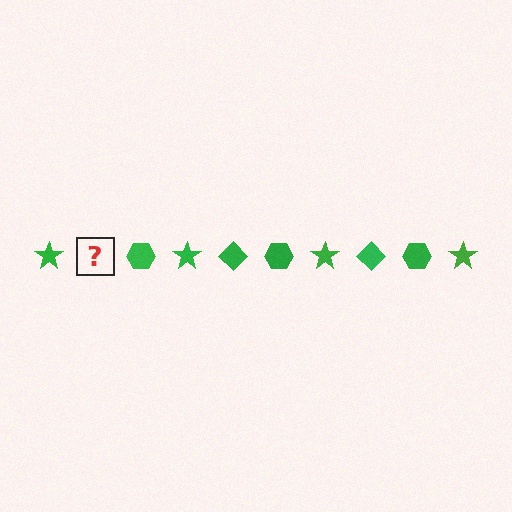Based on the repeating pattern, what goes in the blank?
The blank should be a green diamond.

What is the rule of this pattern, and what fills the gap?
The rule is that the pattern cycles through star, diamond, hexagon shapes in green. The gap should be filled with a green diamond.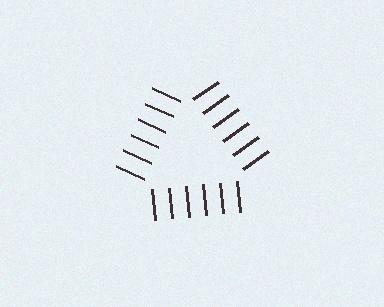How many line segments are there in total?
18 — 6 along each of the 3 edges.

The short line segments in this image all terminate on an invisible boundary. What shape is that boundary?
An illusory triangle — the line segments terminate on its edges but no continuous stroke is drawn.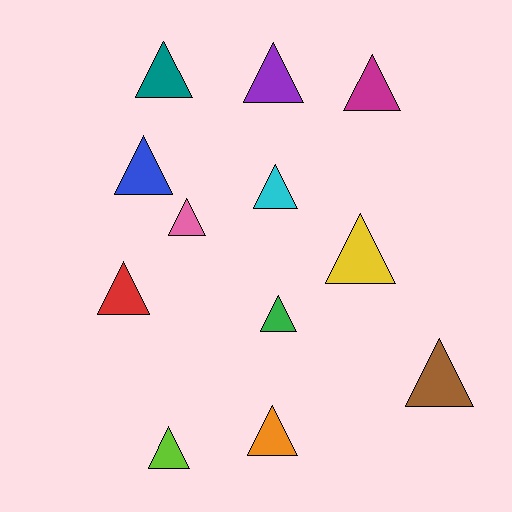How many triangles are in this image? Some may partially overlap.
There are 12 triangles.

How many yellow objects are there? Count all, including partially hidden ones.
There is 1 yellow object.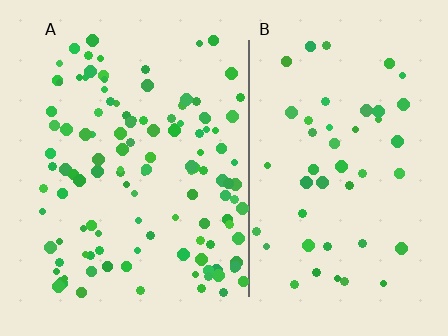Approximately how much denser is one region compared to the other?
Approximately 2.5× — region A over region B.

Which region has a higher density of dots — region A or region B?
A (the left).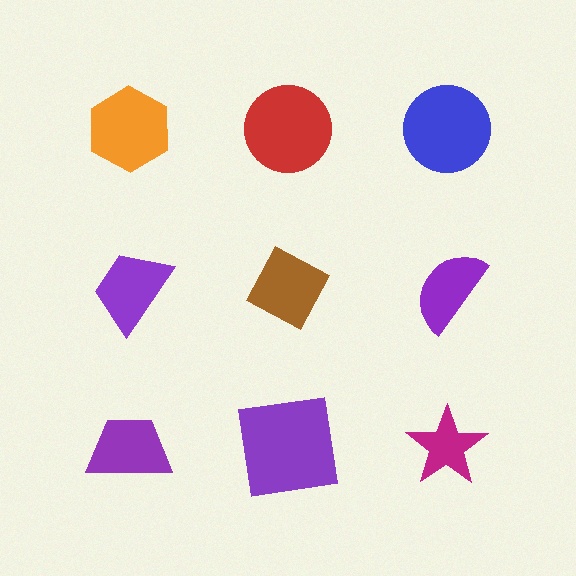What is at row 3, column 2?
A purple square.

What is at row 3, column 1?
A purple trapezoid.